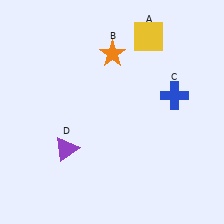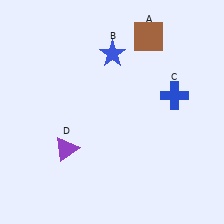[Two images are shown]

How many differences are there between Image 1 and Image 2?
There are 2 differences between the two images.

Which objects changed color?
A changed from yellow to brown. B changed from orange to blue.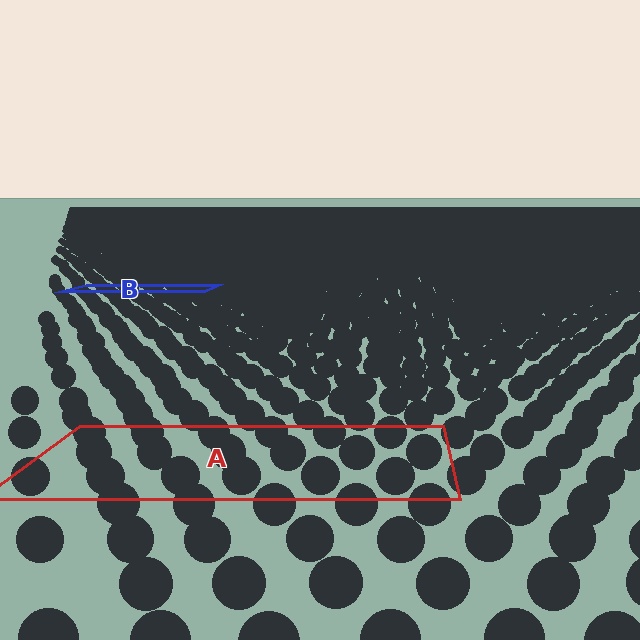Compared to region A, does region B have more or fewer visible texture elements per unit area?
Region B has more texture elements per unit area — they are packed more densely because it is farther away.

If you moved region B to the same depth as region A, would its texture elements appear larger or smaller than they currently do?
They would appear larger. At a closer depth, the same texture elements are projected at a bigger on-screen size.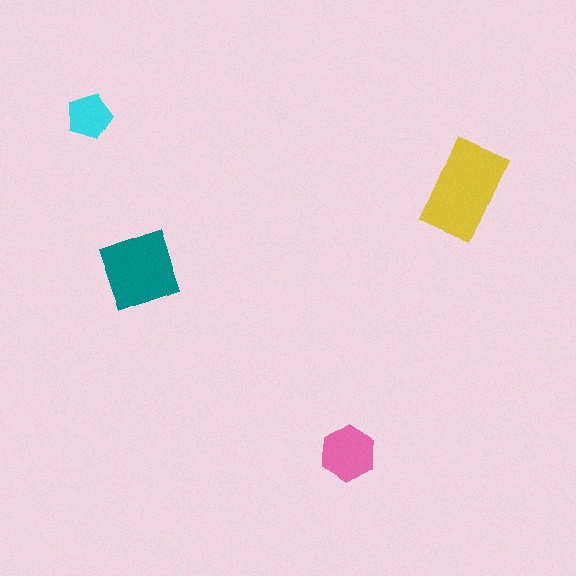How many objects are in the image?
There are 4 objects in the image.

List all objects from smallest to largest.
The cyan pentagon, the pink hexagon, the teal diamond, the yellow rectangle.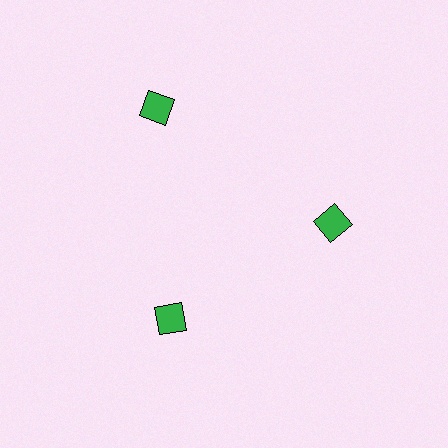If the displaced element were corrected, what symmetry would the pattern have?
It would have 3-fold rotational symmetry — the pattern would map onto itself every 120 degrees.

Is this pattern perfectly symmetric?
No. The 3 green squares are arranged in a ring, but one element near the 11 o'clock position is pushed outward from the center, breaking the 3-fold rotational symmetry.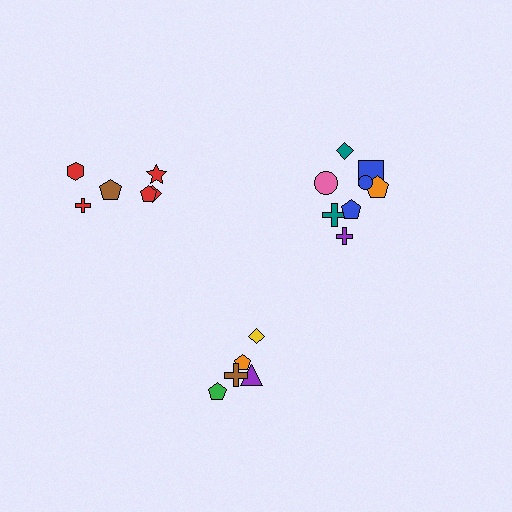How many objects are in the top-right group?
There are 8 objects.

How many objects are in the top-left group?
There are 6 objects.